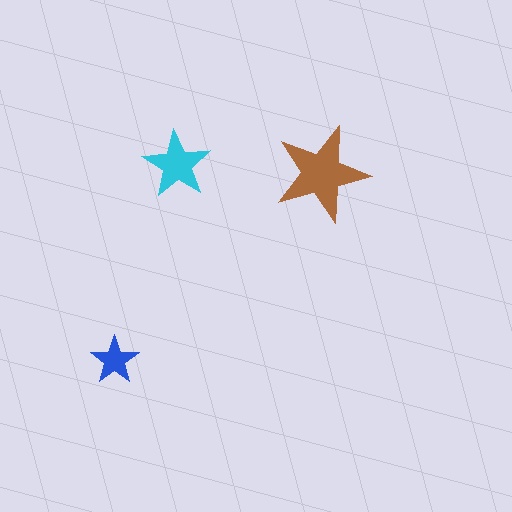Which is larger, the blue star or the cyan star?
The cyan one.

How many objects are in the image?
There are 3 objects in the image.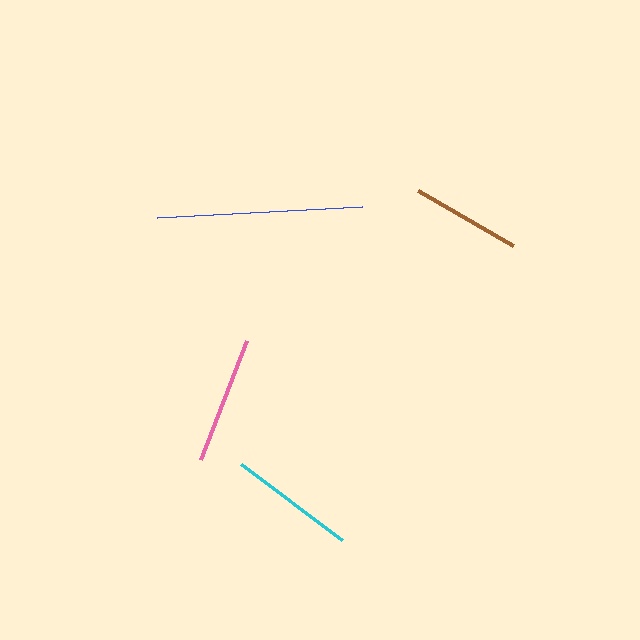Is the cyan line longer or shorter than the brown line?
The cyan line is longer than the brown line.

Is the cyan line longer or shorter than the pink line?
The pink line is longer than the cyan line.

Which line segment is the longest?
The blue line is the longest at approximately 205 pixels.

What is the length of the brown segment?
The brown segment is approximately 109 pixels long.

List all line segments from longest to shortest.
From longest to shortest: blue, pink, cyan, brown.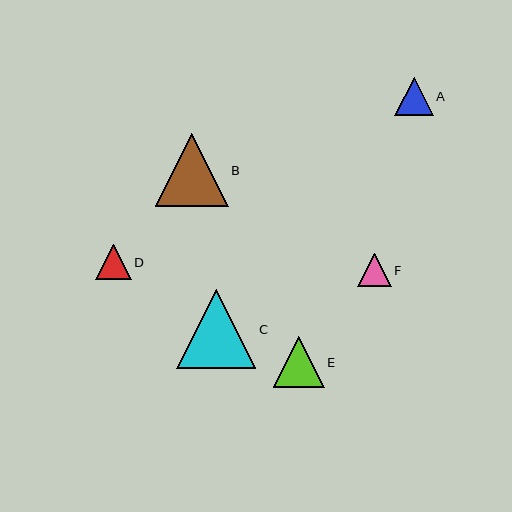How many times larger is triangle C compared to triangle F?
Triangle C is approximately 2.4 times the size of triangle F.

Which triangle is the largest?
Triangle C is the largest with a size of approximately 79 pixels.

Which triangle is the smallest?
Triangle F is the smallest with a size of approximately 33 pixels.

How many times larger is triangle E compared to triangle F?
Triangle E is approximately 1.5 times the size of triangle F.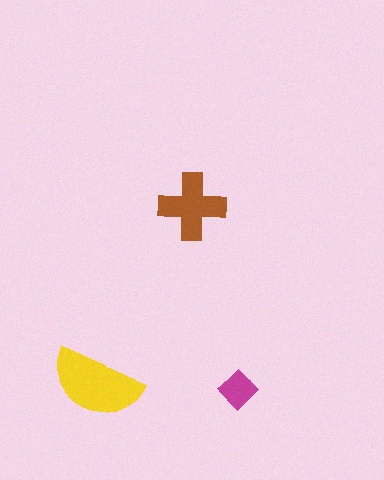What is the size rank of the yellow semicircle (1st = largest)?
1st.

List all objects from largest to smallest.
The yellow semicircle, the brown cross, the magenta diamond.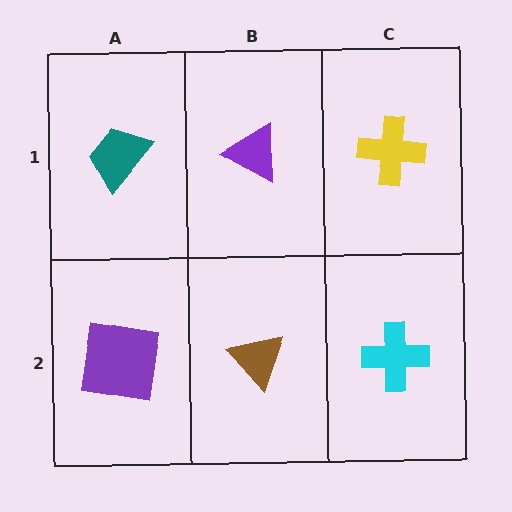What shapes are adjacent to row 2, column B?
A purple triangle (row 1, column B), a purple square (row 2, column A), a cyan cross (row 2, column C).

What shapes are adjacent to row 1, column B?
A brown triangle (row 2, column B), a teal trapezoid (row 1, column A), a yellow cross (row 1, column C).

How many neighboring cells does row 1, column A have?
2.